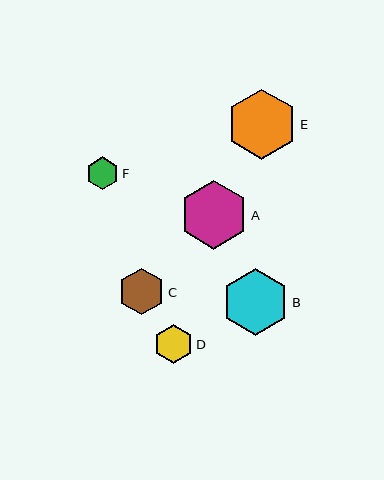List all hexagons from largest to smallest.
From largest to smallest: E, A, B, C, D, F.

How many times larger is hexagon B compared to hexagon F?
Hexagon B is approximately 2.1 times the size of hexagon F.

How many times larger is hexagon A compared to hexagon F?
Hexagon A is approximately 2.1 times the size of hexagon F.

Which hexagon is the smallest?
Hexagon F is the smallest with a size of approximately 32 pixels.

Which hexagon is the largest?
Hexagon E is the largest with a size of approximately 70 pixels.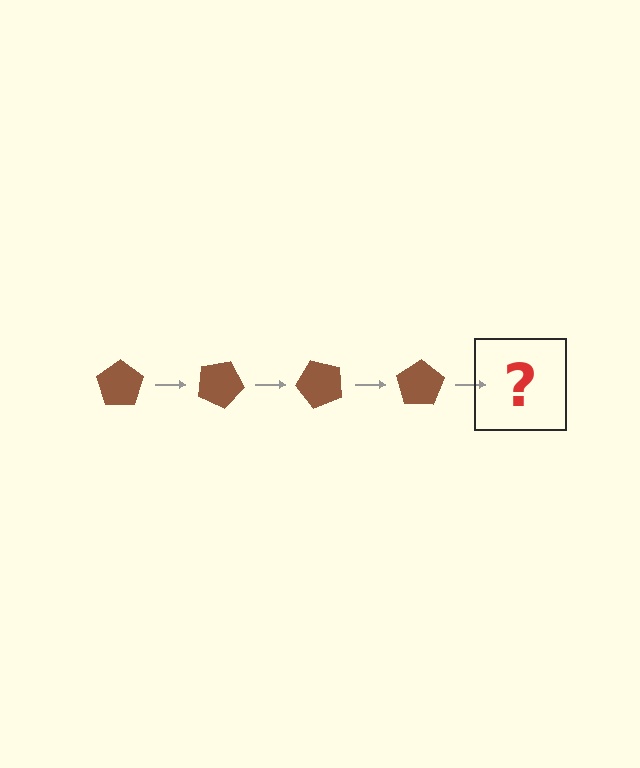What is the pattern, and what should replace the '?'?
The pattern is that the pentagon rotates 25 degrees each step. The '?' should be a brown pentagon rotated 100 degrees.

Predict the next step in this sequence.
The next step is a brown pentagon rotated 100 degrees.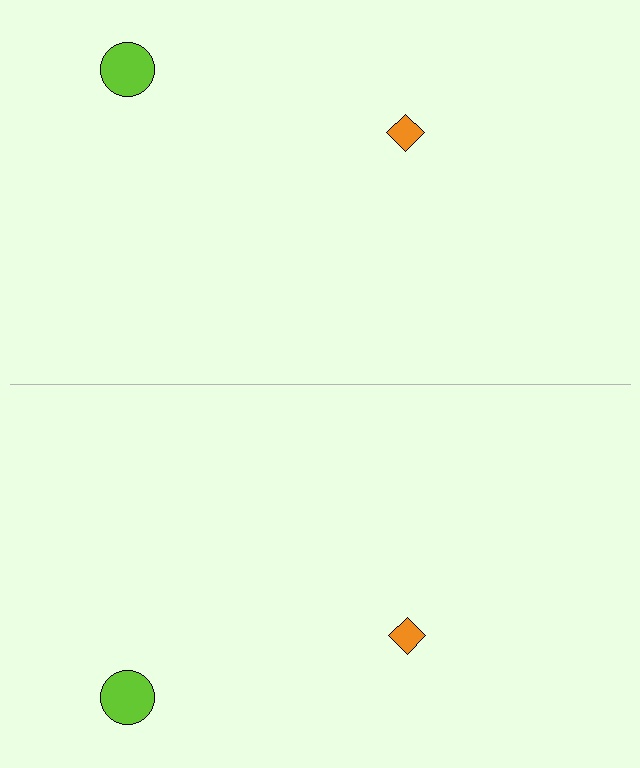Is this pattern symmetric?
Yes, this pattern has bilateral (reflection) symmetry.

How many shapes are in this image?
There are 4 shapes in this image.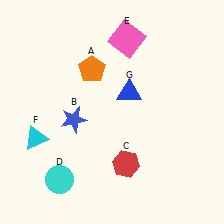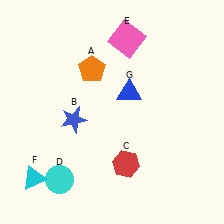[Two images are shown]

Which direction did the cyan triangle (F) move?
The cyan triangle (F) moved down.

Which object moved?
The cyan triangle (F) moved down.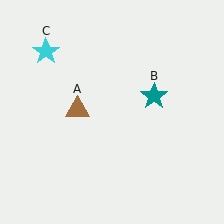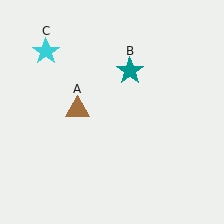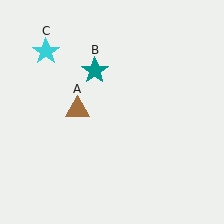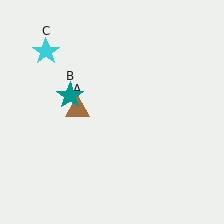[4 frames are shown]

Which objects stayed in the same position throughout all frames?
Brown triangle (object A) and cyan star (object C) remained stationary.